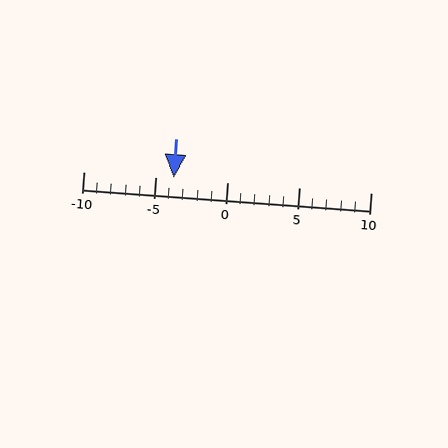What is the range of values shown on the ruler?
The ruler shows values from -10 to 10.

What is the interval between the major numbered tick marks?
The major tick marks are spaced 5 units apart.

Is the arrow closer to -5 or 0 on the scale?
The arrow is closer to -5.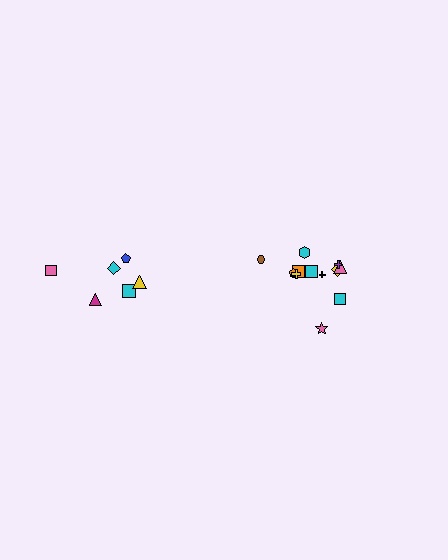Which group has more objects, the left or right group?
The right group.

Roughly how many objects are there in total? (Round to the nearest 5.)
Roughly 20 objects in total.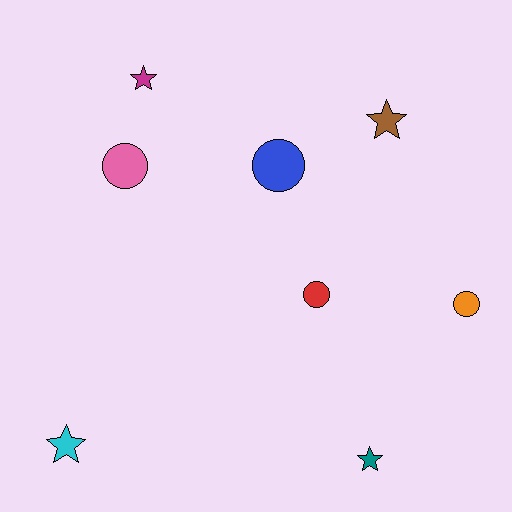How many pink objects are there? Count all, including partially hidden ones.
There is 1 pink object.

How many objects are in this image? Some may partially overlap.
There are 8 objects.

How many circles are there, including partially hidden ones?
There are 4 circles.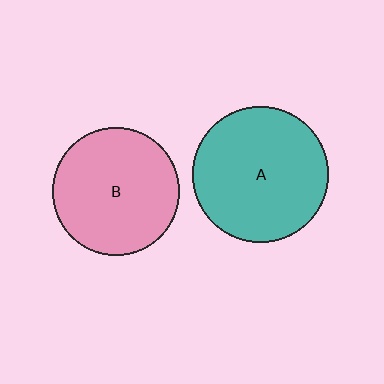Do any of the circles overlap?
No, none of the circles overlap.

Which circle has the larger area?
Circle A (teal).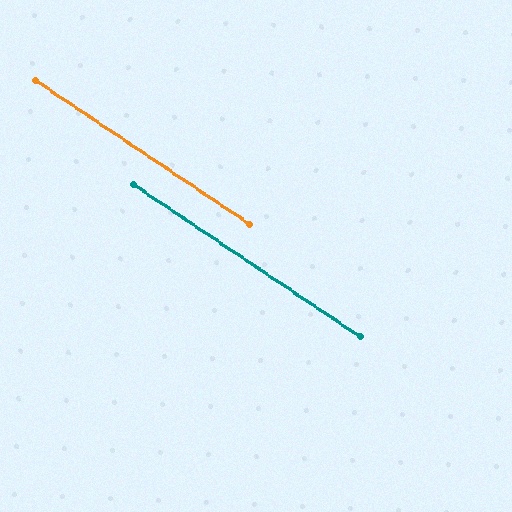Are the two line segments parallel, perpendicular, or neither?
Parallel — their directions differ by only 0.2°.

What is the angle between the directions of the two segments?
Approximately 0 degrees.